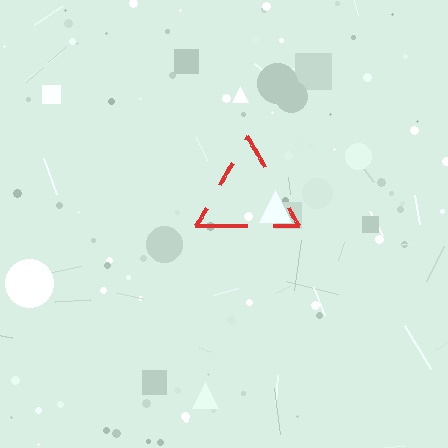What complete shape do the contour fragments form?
The contour fragments form a triangle.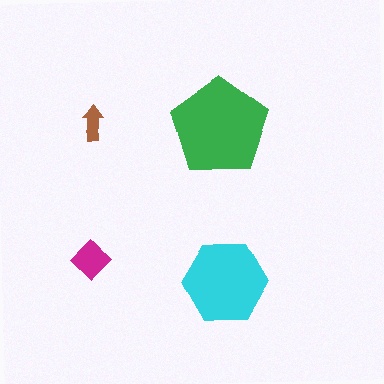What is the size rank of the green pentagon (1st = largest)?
1st.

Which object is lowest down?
The cyan hexagon is bottommost.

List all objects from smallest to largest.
The brown arrow, the magenta diamond, the cyan hexagon, the green pentagon.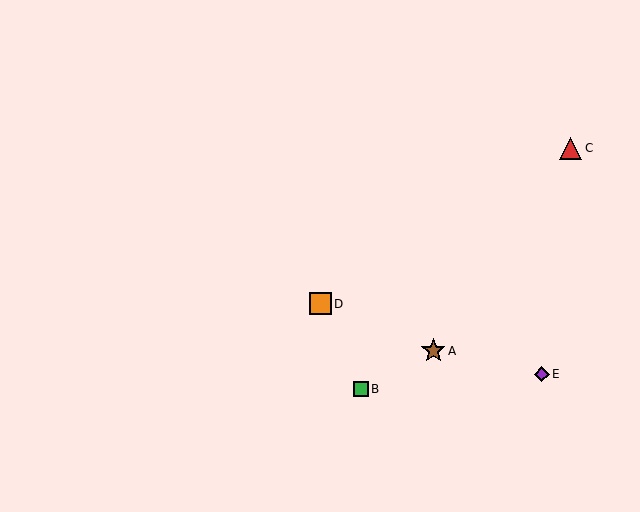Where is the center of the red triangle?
The center of the red triangle is at (570, 148).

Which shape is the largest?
The brown star (labeled A) is the largest.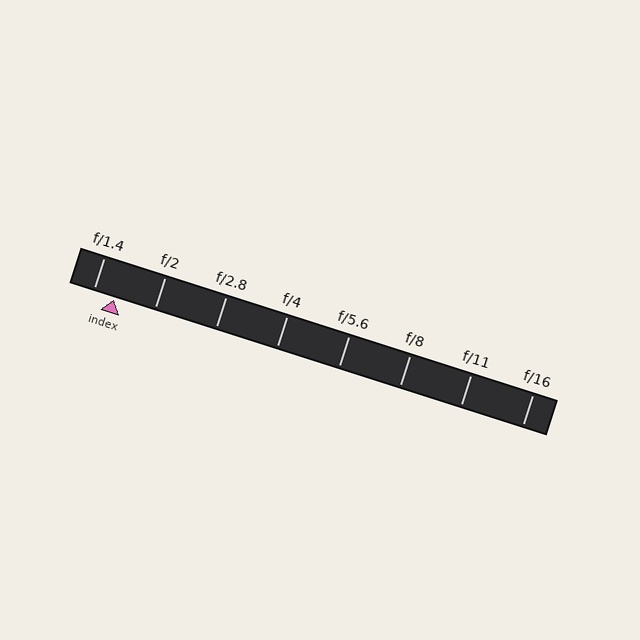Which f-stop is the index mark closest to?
The index mark is closest to f/1.4.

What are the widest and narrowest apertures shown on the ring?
The widest aperture shown is f/1.4 and the narrowest is f/16.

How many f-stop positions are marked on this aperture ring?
There are 8 f-stop positions marked.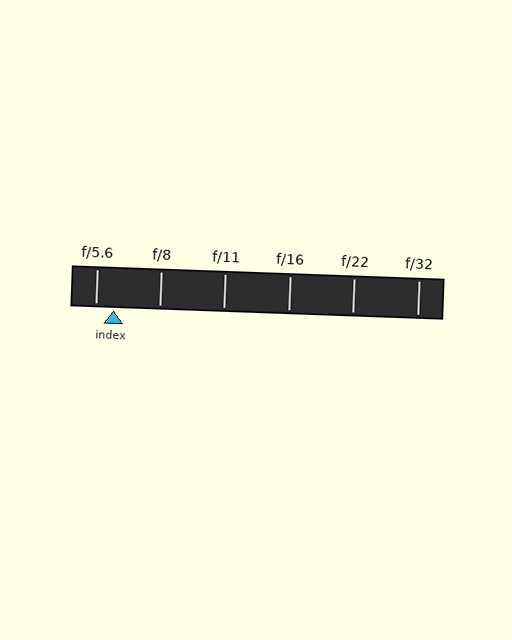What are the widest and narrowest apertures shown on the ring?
The widest aperture shown is f/5.6 and the narrowest is f/32.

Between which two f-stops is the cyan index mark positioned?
The index mark is between f/5.6 and f/8.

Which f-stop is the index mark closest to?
The index mark is closest to f/5.6.